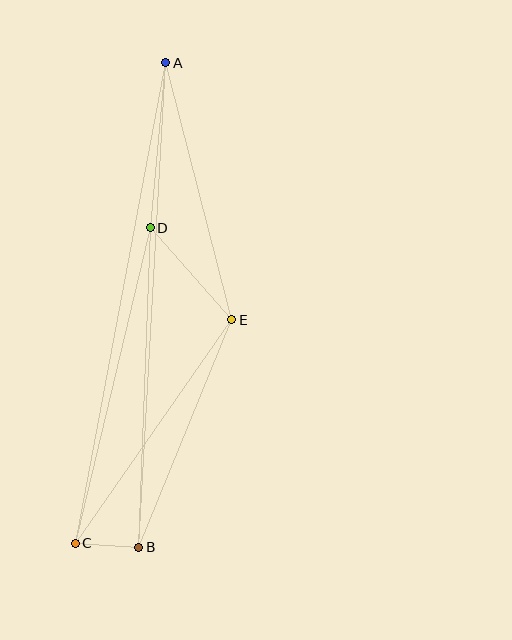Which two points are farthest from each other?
Points A and C are farthest from each other.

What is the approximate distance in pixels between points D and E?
The distance between D and E is approximately 123 pixels.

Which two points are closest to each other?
Points B and C are closest to each other.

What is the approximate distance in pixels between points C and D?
The distance between C and D is approximately 324 pixels.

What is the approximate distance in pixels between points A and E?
The distance between A and E is approximately 265 pixels.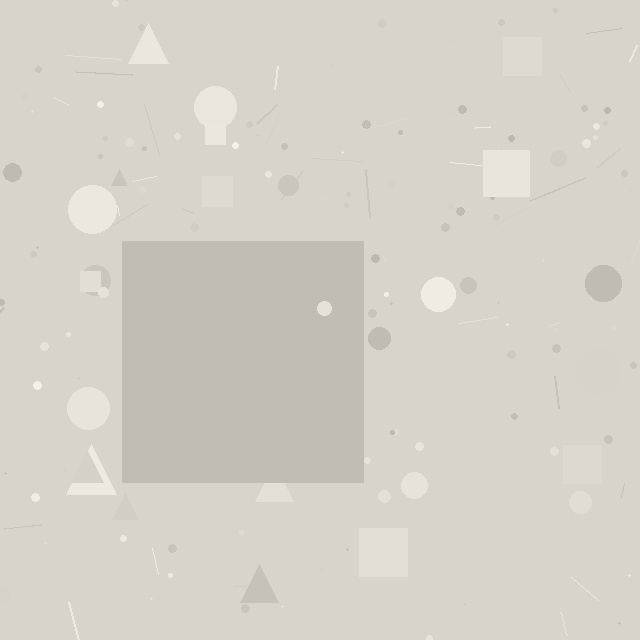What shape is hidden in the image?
A square is hidden in the image.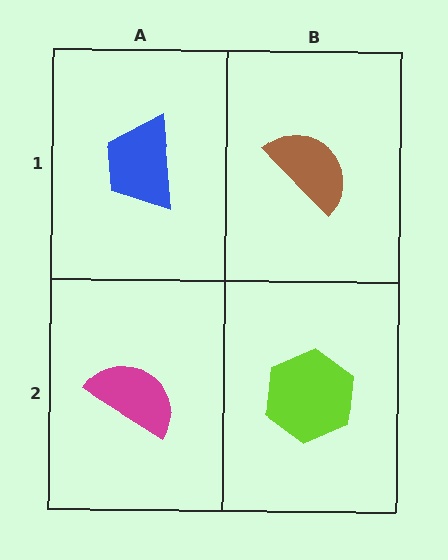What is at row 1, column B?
A brown semicircle.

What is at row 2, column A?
A magenta semicircle.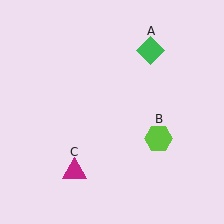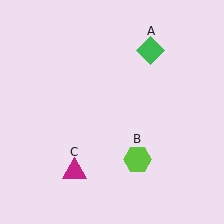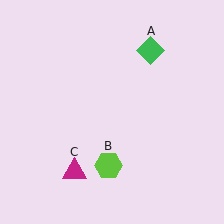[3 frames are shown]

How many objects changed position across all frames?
1 object changed position: lime hexagon (object B).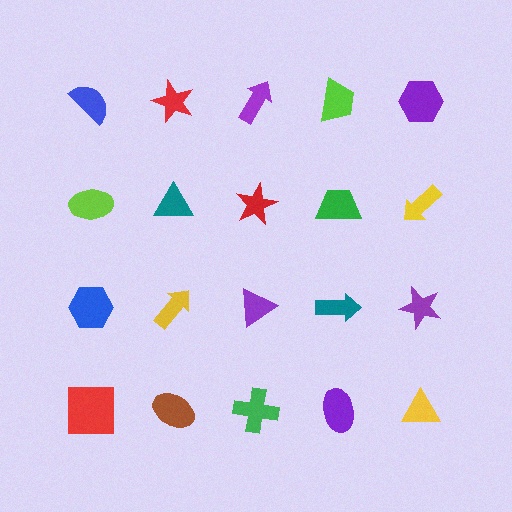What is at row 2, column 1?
A lime ellipse.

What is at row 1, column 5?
A purple hexagon.